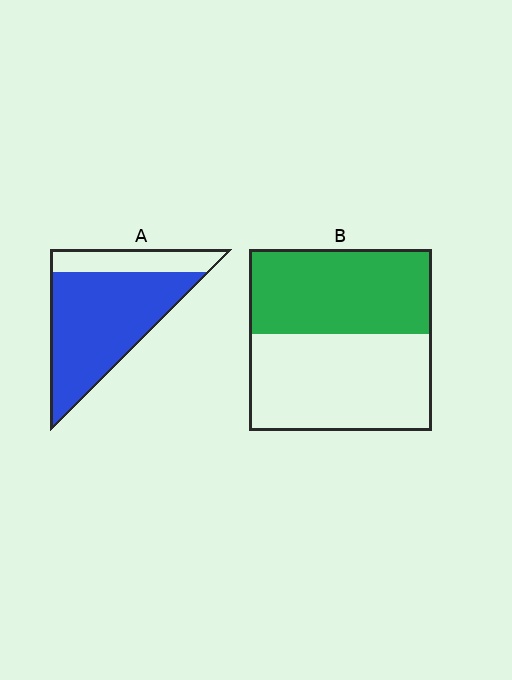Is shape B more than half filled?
Roughly half.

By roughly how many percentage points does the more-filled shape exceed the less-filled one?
By roughly 30 percentage points (A over B).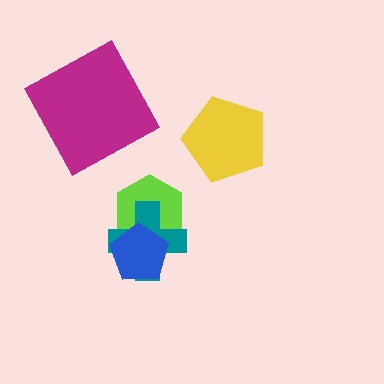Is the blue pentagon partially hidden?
No, no other shape covers it.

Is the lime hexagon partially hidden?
Yes, it is partially covered by another shape.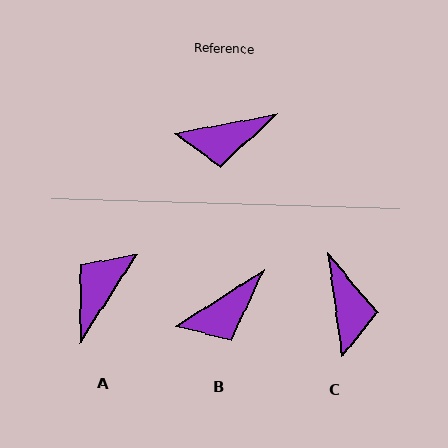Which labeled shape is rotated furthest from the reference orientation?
A, about 133 degrees away.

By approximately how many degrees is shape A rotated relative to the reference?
Approximately 133 degrees clockwise.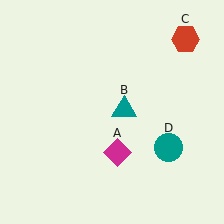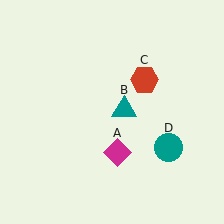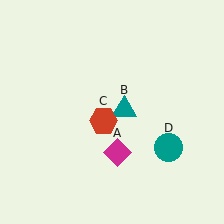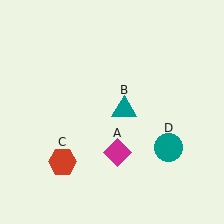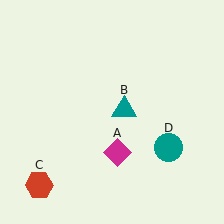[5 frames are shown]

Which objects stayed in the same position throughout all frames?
Magenta diamond (object A) and teal triangle (object B) and teal circle (object D) remained stationary.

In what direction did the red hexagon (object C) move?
The red hexagon (object C) moved down and to the left.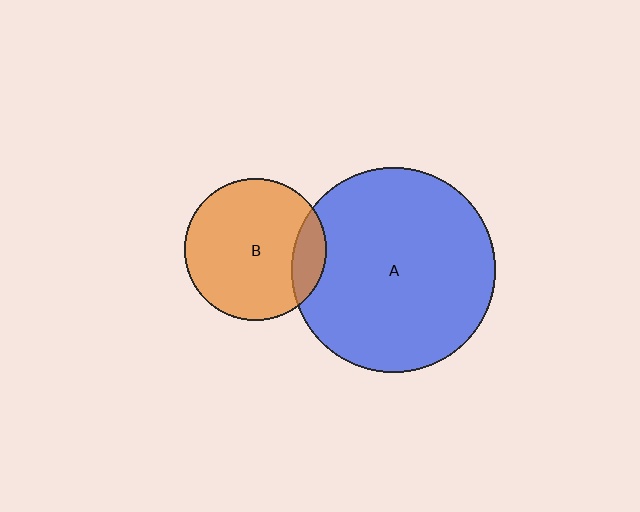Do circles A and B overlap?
Yes.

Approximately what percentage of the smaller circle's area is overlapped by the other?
Approximately 15%.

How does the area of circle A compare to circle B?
Approximately 2.1 times.